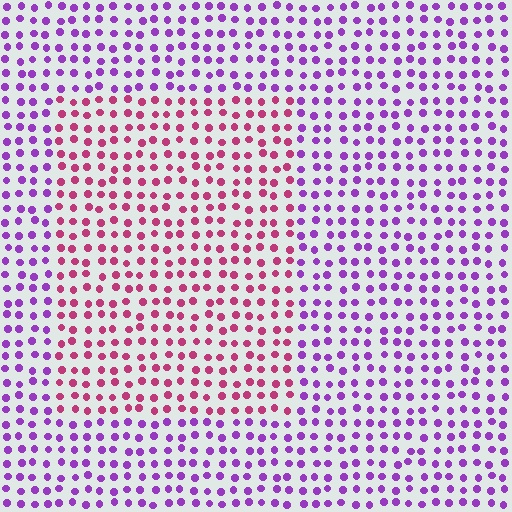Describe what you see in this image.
The image is filled with small purple elements in a uniform arrangement. A rectangle-shaped region is visible where the elements are tinted to a slightly different hue, forming a subtle color boundary.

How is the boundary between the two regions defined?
The boundary is defined purely by a slight shift in hue (about 48 degrees). Spacing, size, and orientation are identical on both sides.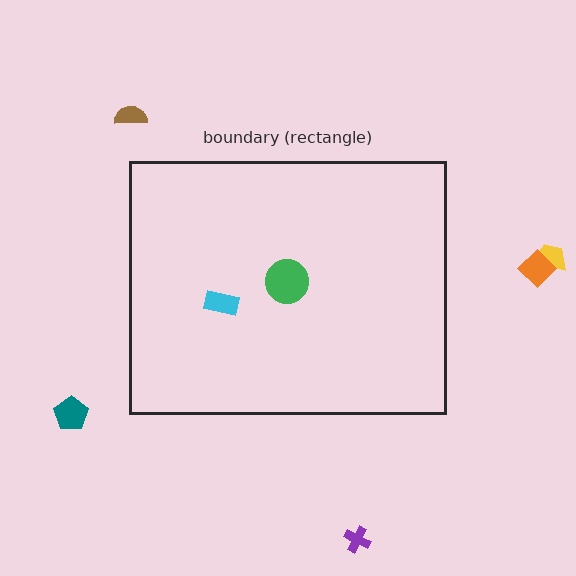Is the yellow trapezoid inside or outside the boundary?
Outside.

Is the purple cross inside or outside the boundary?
Outside.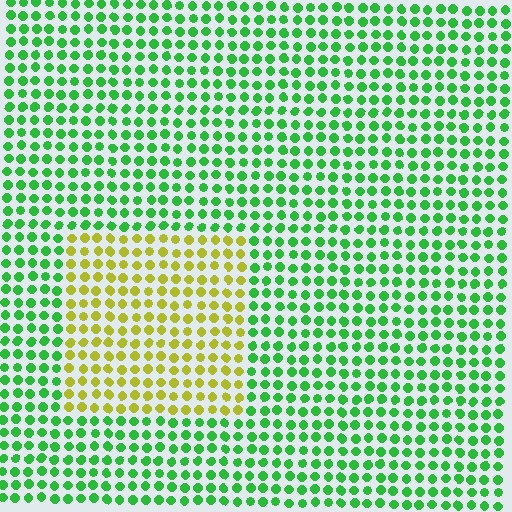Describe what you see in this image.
The image is filled with small green elements in a uniform arrangement. A rectangle-shaped region is visible where the elements are tinted to a slightly different hue, forming a subtle color boundary.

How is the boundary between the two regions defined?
The boundary is defined purely by a slight shift in hue (about 61 degrees). Spacing, size, and orientation are identical on both sides.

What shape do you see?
I see a rectangle.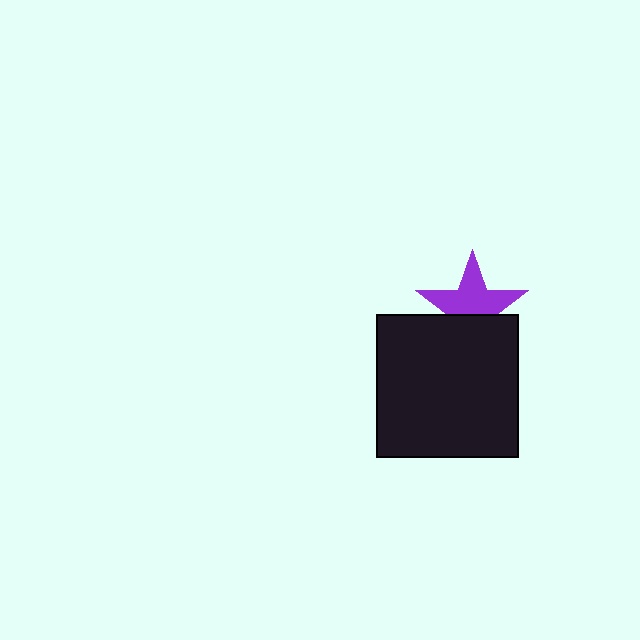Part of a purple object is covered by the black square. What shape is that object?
It is a star.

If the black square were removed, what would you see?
You would see the complete purple star.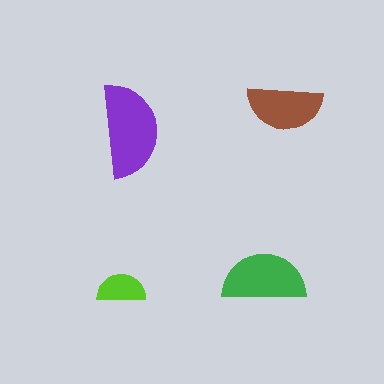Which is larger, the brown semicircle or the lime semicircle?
The brown one.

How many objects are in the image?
There are 4 objects in the image.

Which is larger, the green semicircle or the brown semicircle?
The green one.